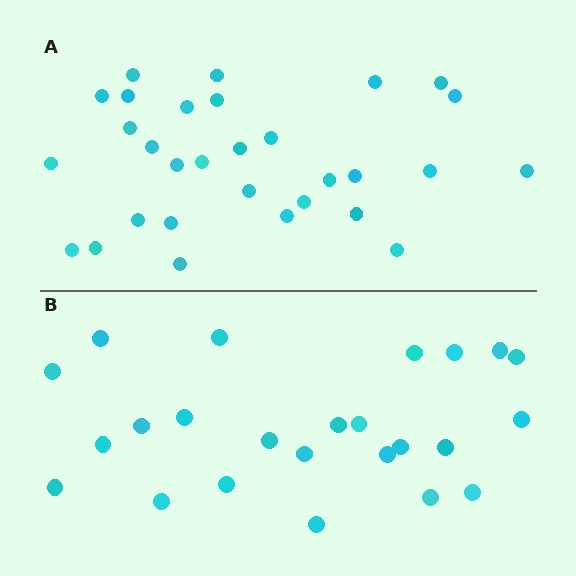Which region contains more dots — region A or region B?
Region A (the top region) has more dots.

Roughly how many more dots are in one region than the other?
Region A has about 6 more dots than region B.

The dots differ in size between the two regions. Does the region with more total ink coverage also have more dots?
No. Region B has more total ink coverage because its dots are larger, but region A actually contains more individual dots. Total area can be misleading — the number of items is what matters here.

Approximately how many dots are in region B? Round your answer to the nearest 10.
About 20 dots. (The exact count is 24, which rounds to 20.)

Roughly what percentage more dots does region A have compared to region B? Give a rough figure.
About 25% more.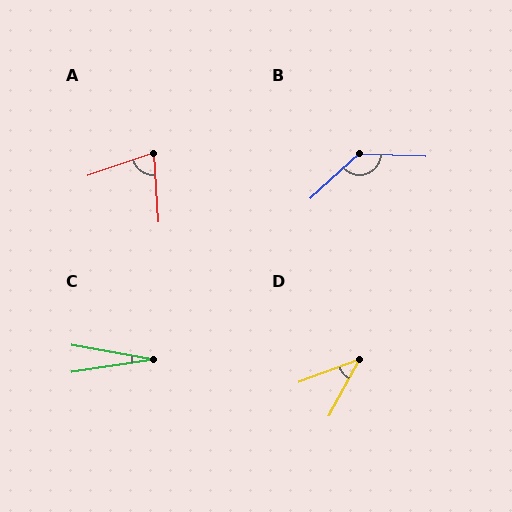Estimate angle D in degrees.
Approximately 41 degrees.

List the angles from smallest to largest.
C (19°), D (41°), A (75°), B (135°).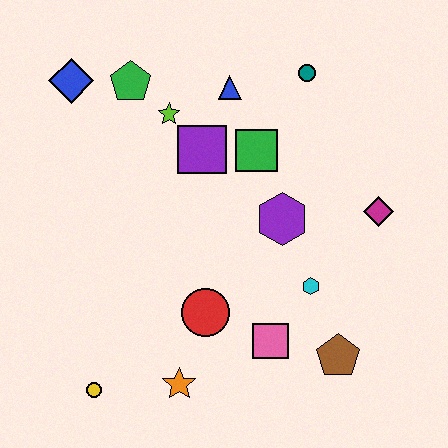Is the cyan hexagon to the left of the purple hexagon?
No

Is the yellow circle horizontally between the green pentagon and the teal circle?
No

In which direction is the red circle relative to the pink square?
The red circle is to the left of the pink square.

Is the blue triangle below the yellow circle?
No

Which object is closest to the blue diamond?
The green pentagon is closest to the blue diamond.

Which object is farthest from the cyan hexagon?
The blue diamond is farthest from the cyan hexagon.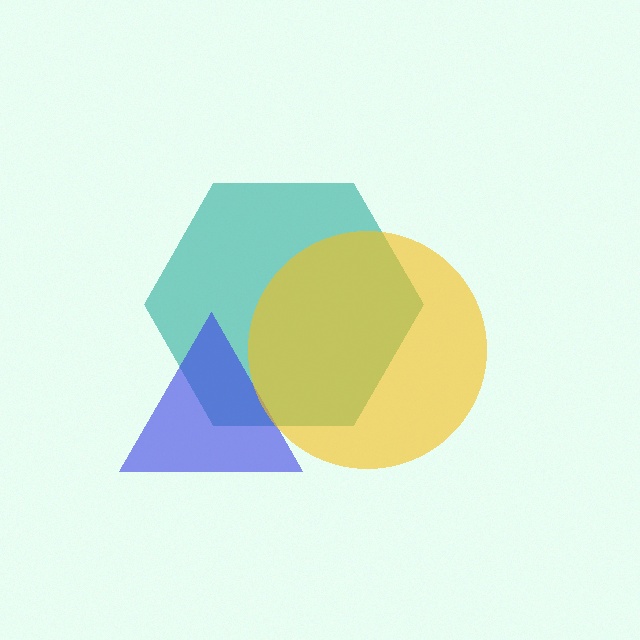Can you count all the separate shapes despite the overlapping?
Yes, there are 3 separate shapes.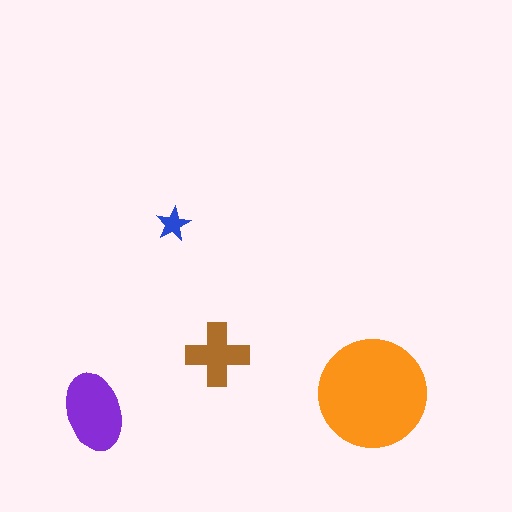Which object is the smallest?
The blue star.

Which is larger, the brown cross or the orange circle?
The orange circle.